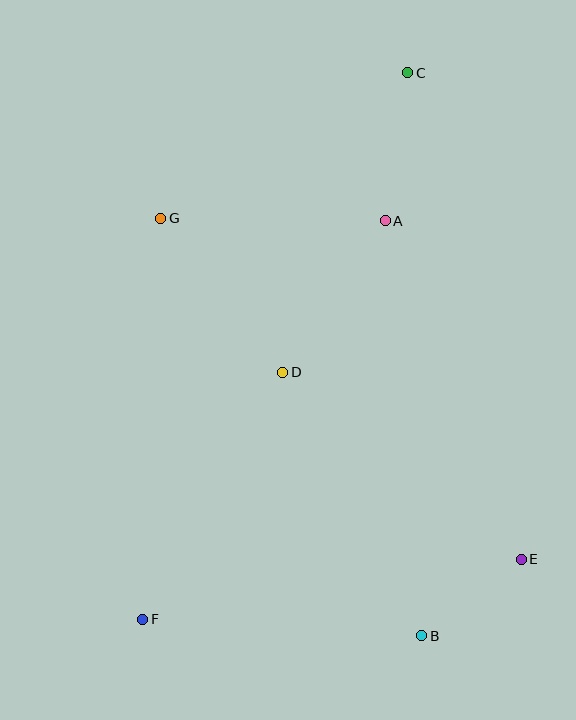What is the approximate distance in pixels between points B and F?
The distance between B and F is approximately 279 pixels.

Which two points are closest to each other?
Points B and E are closest to each other.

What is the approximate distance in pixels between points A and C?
The distance between A and C is approximately 150 pixels.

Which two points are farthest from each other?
Points C and F are farthest from each other.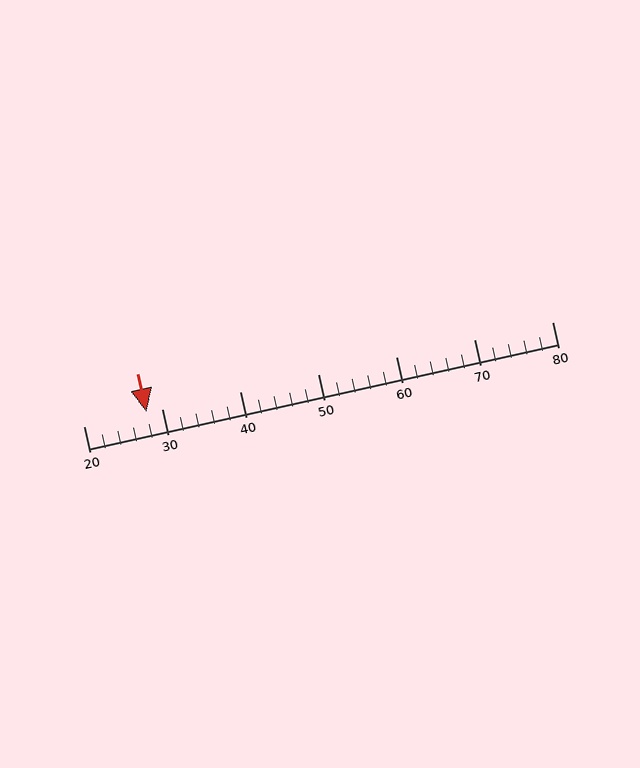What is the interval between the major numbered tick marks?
The major tick marks are spaced 10 units apart.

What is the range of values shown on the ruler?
The ruler shows values from 20 to 80.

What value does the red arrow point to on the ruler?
The red arrow points to approximately 28.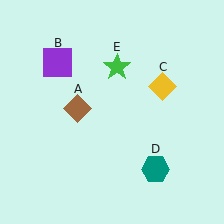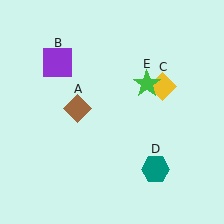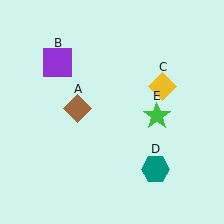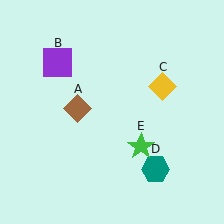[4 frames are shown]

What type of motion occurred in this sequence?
The green star (object E) rotated clockwise around the center of the scene.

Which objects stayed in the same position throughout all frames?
Brown diamond (object A) and purple square (object B) and yellow diamond (object C) and teal hexagon (object D) remained stationary.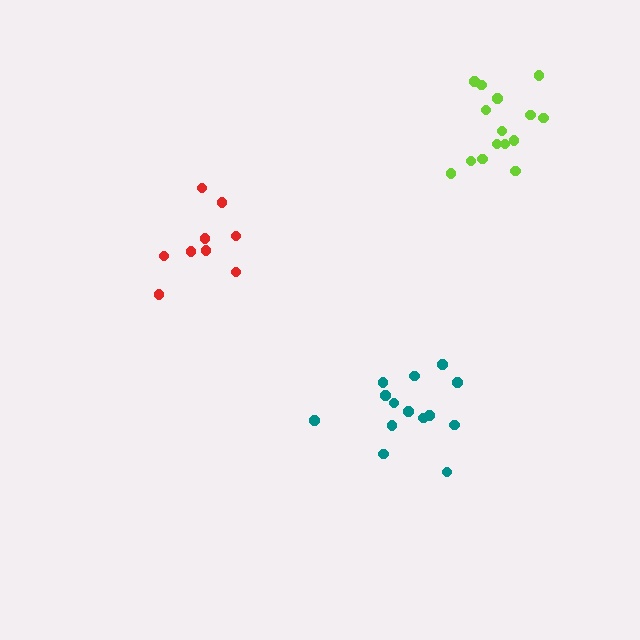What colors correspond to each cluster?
The clusters are colored: lime, teal, red.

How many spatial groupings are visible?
There are 3 spatial groupings.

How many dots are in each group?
Group 1: 15 dots, Group 2: 14 dots, Group 3: 9 dots (38 total).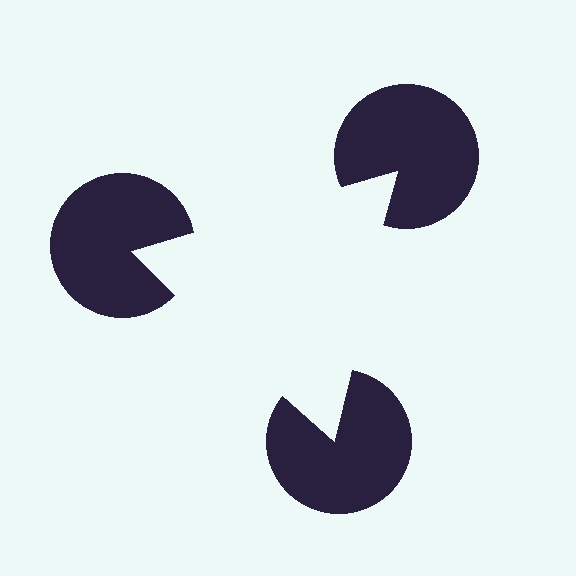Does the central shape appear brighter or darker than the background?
It typically appears slightly brighter than the background, even though no actual brightness change is drawn.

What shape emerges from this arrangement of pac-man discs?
An illusory triangle — its edges are inferred from the aligned wedge cuts in the pac-man discs, not physically drawn.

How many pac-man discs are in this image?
There are 3 — one at each vertex of the illusory triangle.